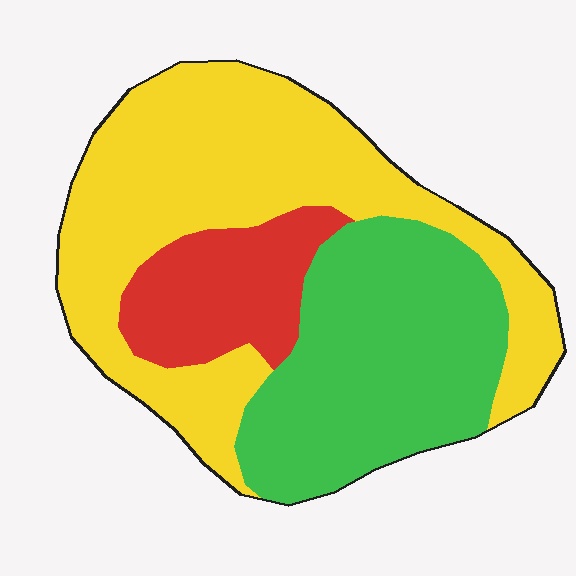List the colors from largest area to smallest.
From largest to smallest: yellow, green, red.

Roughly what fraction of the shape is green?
Green takes up between a quarter and a half of the shape.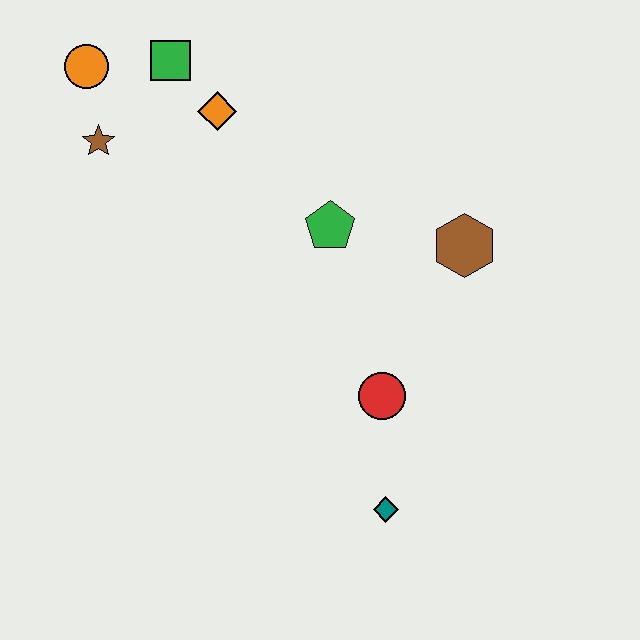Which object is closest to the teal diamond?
The red circle is closest to the teal diamond.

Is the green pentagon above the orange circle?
No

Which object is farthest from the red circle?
The orange circle is farthest from the red circle.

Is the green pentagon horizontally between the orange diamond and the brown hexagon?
Yes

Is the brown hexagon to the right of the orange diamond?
Yes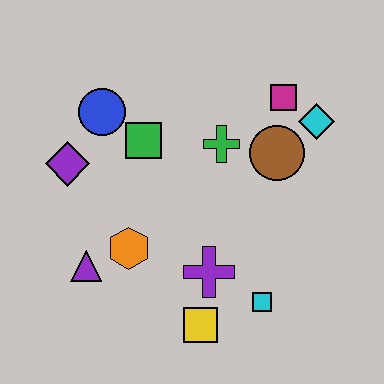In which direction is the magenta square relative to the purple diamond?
The magenta square is to the right of the purple diamond.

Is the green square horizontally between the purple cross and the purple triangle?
Yes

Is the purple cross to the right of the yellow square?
Yes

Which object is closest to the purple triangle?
The orange hexagon is closest to the purple triangle.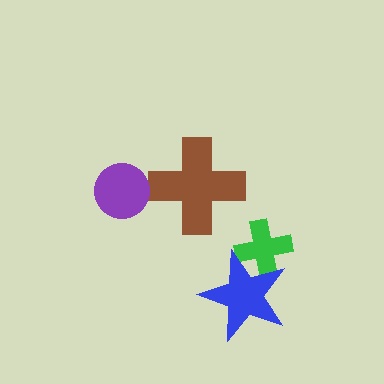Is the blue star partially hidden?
No, no other shape covers it.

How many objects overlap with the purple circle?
0 objects overlap with the purple circle.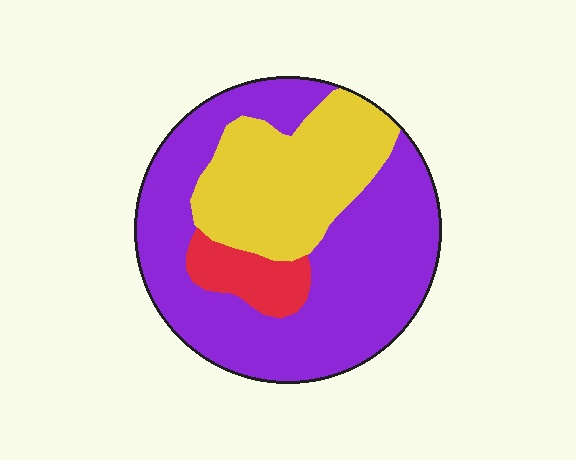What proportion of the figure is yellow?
Yellow takes up about one third (1/3) of the figure.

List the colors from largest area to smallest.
From largest to smallest: purple, yellow, red.